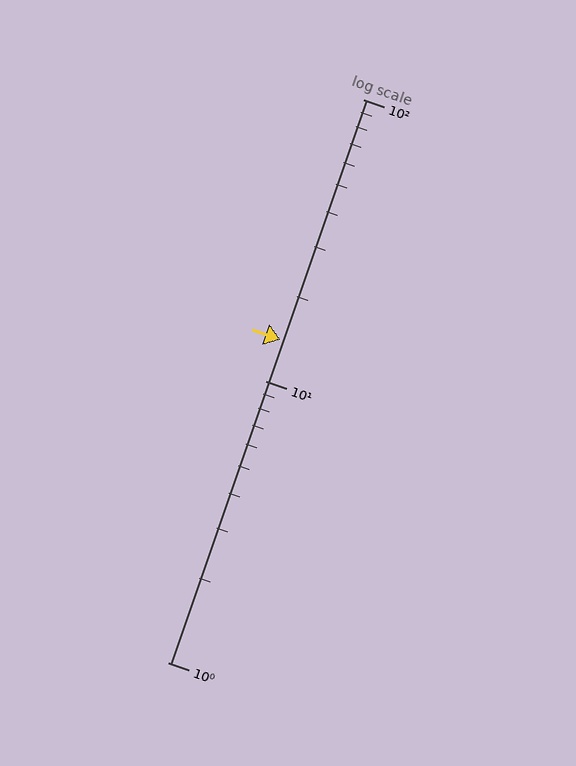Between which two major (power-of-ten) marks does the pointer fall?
The pointer is between 10 and 100.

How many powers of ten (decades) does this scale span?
The scale spans 2 decades, from 1 to 100.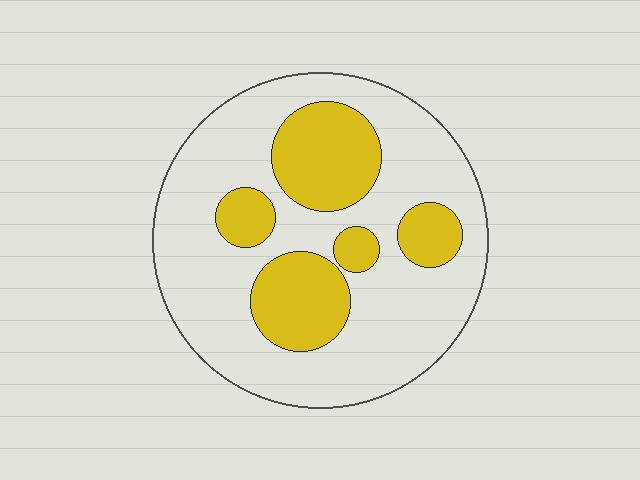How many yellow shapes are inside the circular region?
5.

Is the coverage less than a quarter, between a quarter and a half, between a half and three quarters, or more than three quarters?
Between a quarter and a half.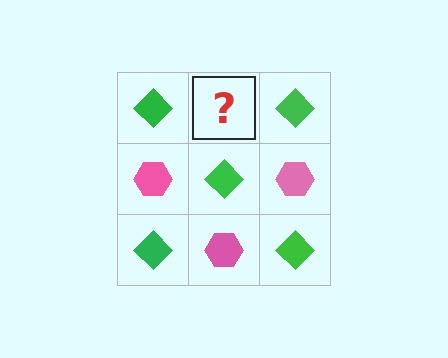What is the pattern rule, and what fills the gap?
The rule is that it alternates green diamond and pink hexagon in a checkerboard pattern. The gap should be filled with a pink hexagon.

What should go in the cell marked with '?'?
The missing cell should contain a pink hexagon.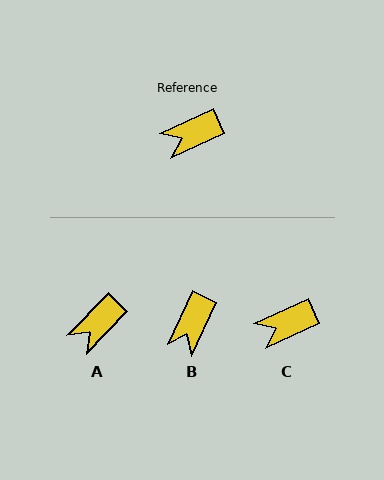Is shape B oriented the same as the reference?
No, it is off by about 40 degrees.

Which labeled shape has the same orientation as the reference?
C.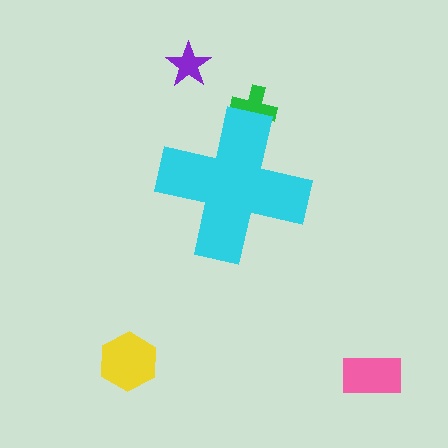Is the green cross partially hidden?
Yes, the green cross is partially hidden behind the cyan cross.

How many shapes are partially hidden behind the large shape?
1 shape is partially hidden.